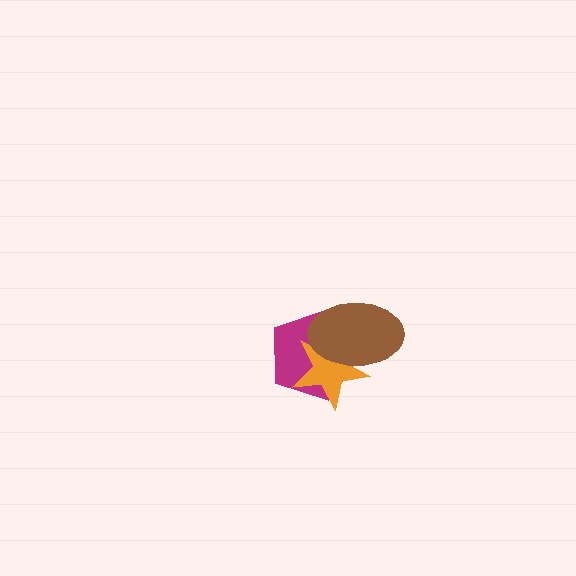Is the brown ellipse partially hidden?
No, no other shape covers it.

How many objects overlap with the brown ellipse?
2 objects overlap with the brown ellipse.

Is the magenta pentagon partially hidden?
Yes, it is partially covered by another shape.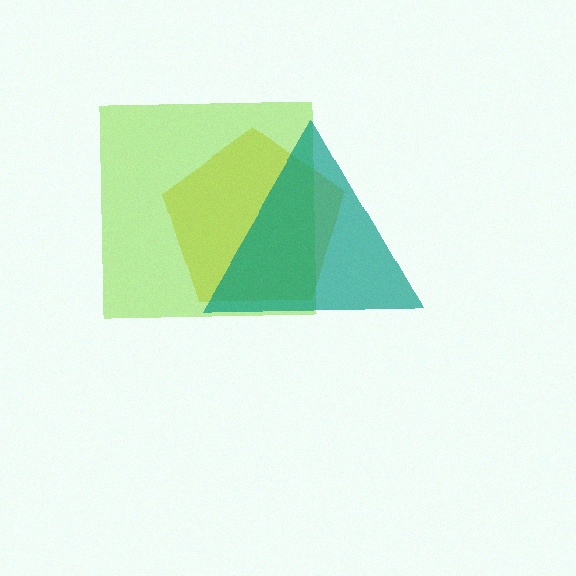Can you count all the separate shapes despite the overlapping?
Yes, there are 3 separate shapes.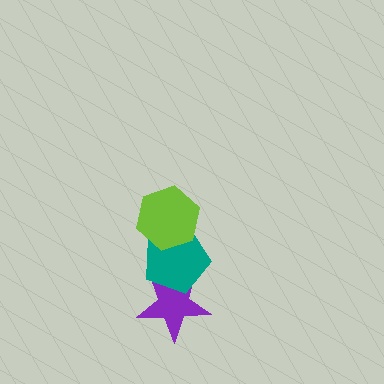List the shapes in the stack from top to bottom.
From top to bottom: the lime hexagon, the teal pentagon, the purple star.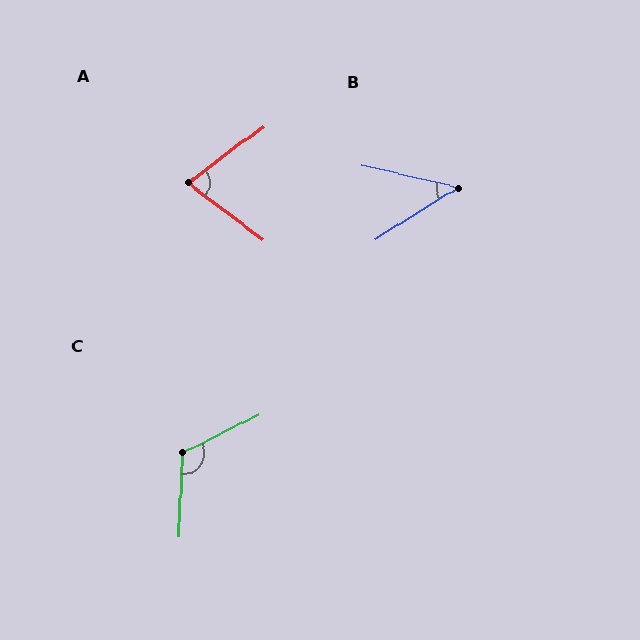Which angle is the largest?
C, at approximately 120 degrees.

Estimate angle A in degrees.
Approximately 74 degrees.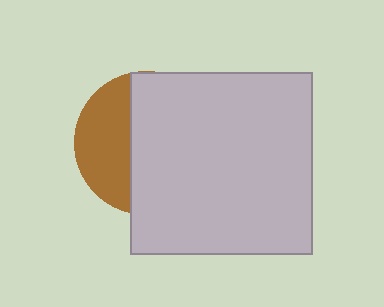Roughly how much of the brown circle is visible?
A small part of it is visible (roughly 35%).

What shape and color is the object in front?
The object in front is a light gray square.